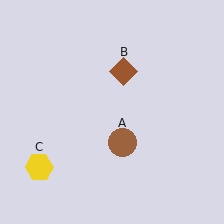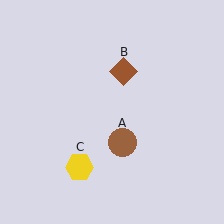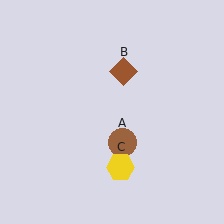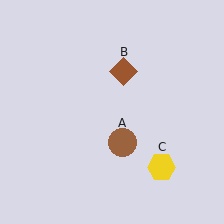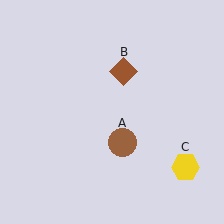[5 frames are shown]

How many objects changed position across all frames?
1 object changed position: yellow hexagon (object C).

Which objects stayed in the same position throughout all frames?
Brown circle (object A) and brown diamond (object B) remained stationary.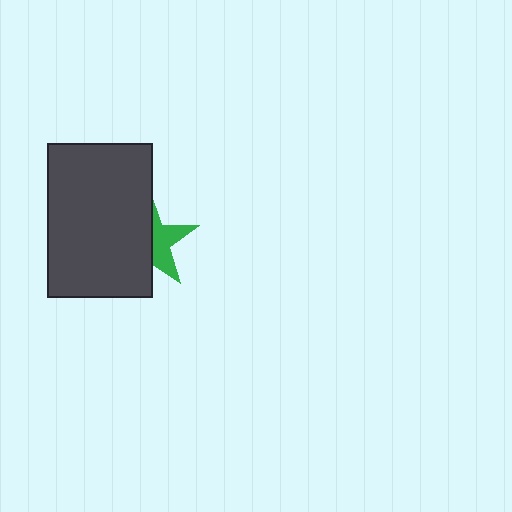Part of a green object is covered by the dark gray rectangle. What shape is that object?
It is a star.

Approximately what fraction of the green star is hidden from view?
Roughly 58% of the green star is hidden behind the dark gray rectangle.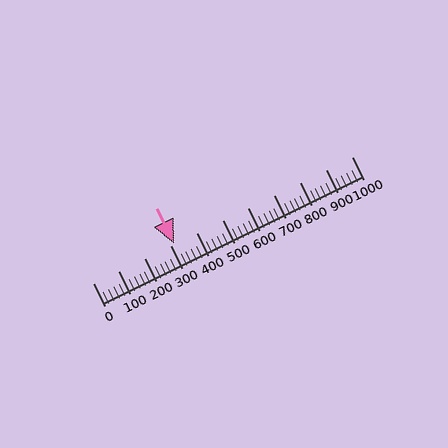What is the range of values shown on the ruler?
The ruler shows values from 0 to 1000.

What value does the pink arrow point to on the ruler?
The pink arrow points to approximately 315.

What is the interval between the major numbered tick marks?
The major tick marks are spaced 100 units apart.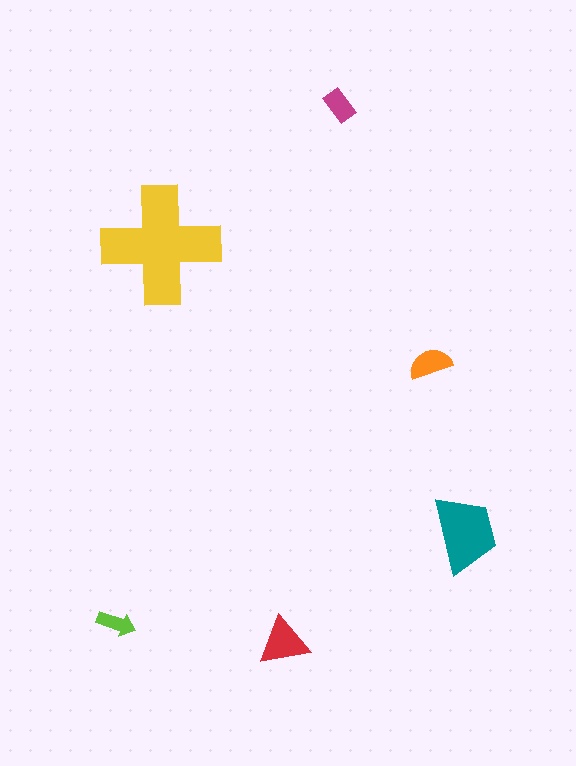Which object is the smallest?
The lime arrow.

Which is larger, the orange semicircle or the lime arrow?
The orange semicircle.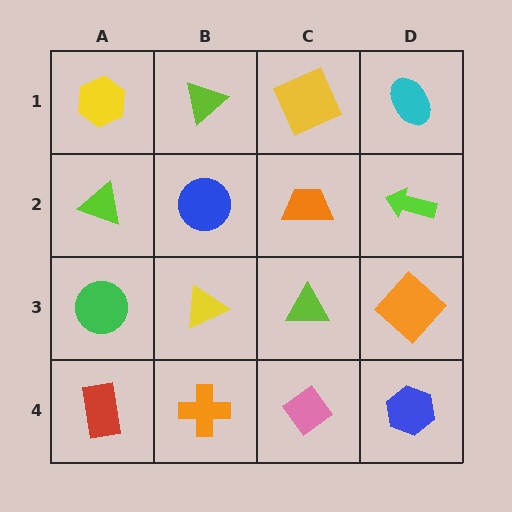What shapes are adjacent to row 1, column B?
A blue circle (row 2, column B), a yellow hexagon (row 1, column A), a yellow square (row 1, column C).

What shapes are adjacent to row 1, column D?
A lime arrow (row 2, column D), a yellow square (row 1, column C).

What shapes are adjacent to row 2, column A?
A yellow hexagon (row 1, column A), a green circle (row 3, column A), a blue circle (row 2, column B).